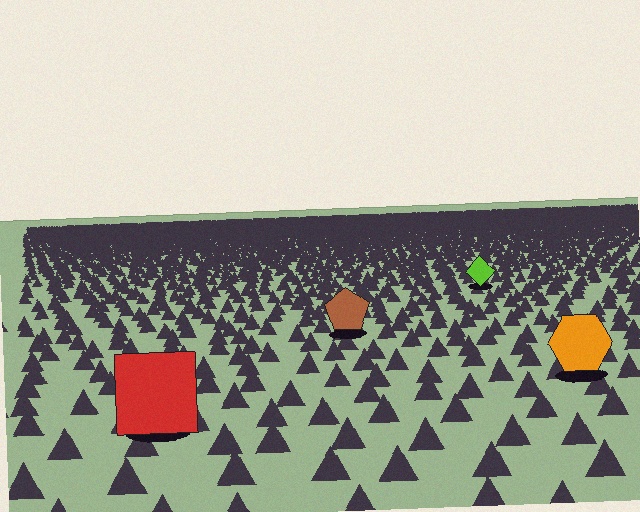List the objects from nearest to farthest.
From nearest to farthest: the red square, the orange hexagon, the brown pentagon, the lime diamond.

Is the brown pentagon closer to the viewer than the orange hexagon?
No. The orange hexagon is closer — you can tell from the texture gradient: the ground texture is coarser near it.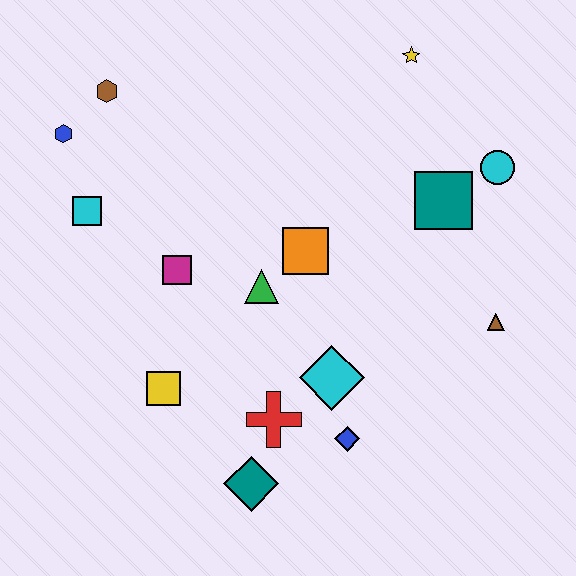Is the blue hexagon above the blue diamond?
Yes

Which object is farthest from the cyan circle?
The blue hexagon is farthest from the cyan circle.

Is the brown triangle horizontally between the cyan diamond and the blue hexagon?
No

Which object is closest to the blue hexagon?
The brown hexagon is closest to the blue hexagon.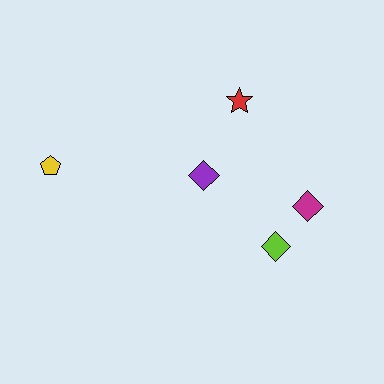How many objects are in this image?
There are 5 objects.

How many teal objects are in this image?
There are no teal objects.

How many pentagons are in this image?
There is 1 pentagon.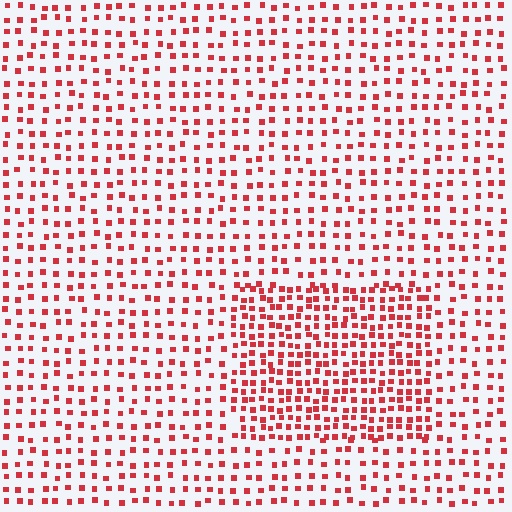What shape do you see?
I see a rectangle.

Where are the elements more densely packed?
The elements are more densely packed inside the rectangle boundary.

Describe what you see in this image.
The image contains small red elements arranged at two different densities. A rectangle-shaped region is visible where the elements are more densely packed than the surrounding area.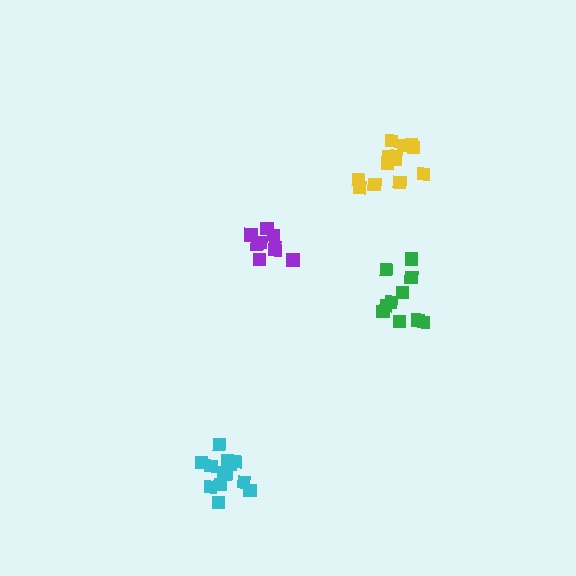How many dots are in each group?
Group 1: 10 dots, Group 2: 13 dots, Group 3: 10 dots, Group 4: 13 dots (46 total).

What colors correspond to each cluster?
The clusters are colored: purple, yellow, green, cyan.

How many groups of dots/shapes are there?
There are 4 groups.